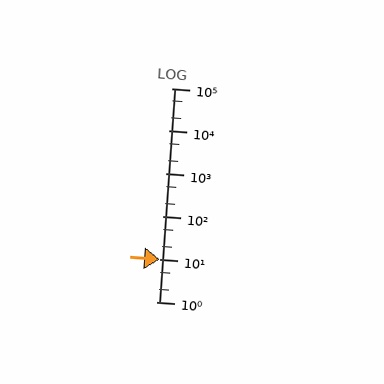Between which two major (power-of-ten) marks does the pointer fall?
The pointer is between 10 and 100.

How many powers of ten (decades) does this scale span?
The scale spans 5 decades, from 1 to 100000.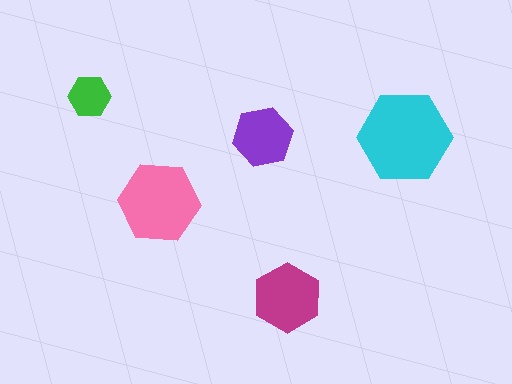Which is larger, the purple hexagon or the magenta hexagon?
The magenta one.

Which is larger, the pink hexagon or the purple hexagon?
The pink one.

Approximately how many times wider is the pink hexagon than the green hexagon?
About 2 times wider.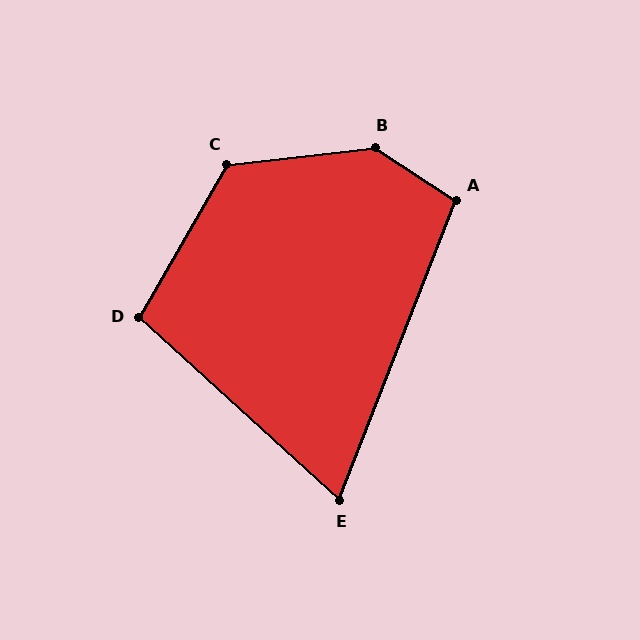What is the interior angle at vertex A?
Approximately 102 degrees (obtuse).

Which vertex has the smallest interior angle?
E, at approximately 69 degrees.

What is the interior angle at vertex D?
Approximately 102 degrees (obtuse).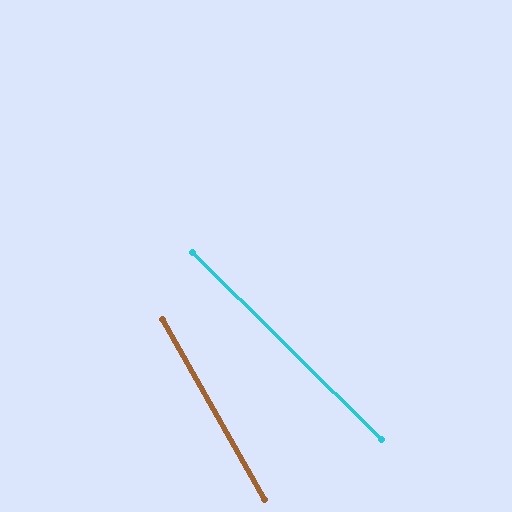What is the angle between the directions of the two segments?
Approximately 16 degrees.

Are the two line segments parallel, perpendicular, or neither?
Neither parallel nor perpendicular — they differ by about 16°.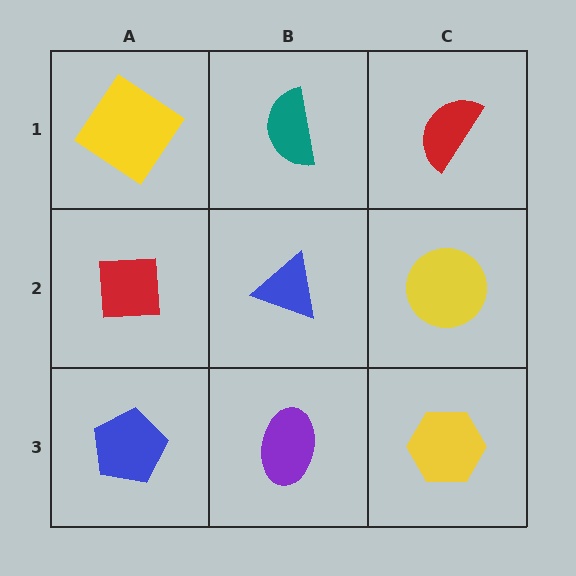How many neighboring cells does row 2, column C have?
3.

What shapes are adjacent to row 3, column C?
A yellow circle (row 2, column C), a purple ellipse (row 3, column B).